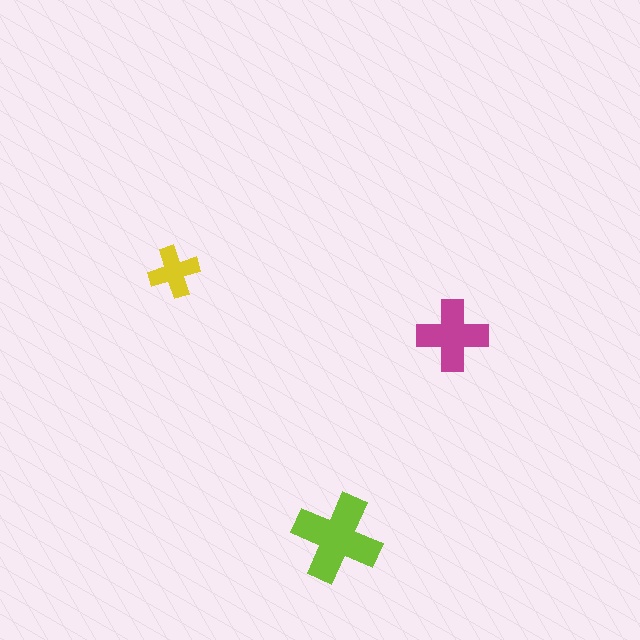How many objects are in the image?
There are 3 objects in the image.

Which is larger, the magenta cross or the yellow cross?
The magenta one.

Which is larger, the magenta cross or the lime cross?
The lime one.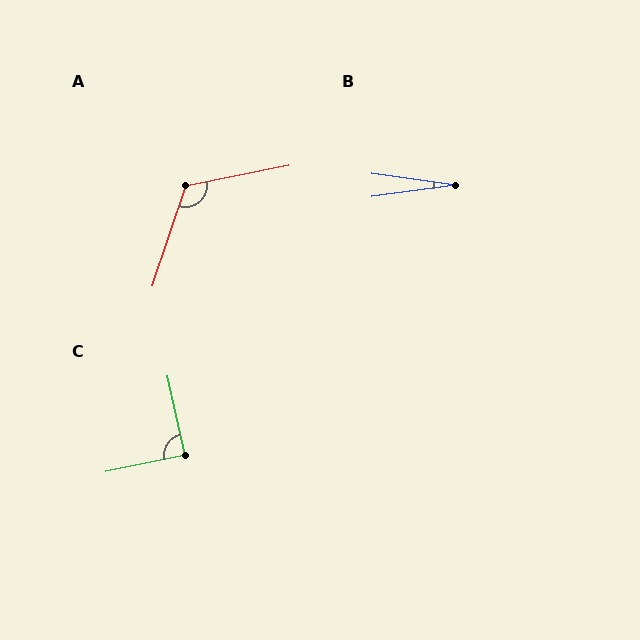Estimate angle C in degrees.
Approximately 89 degrees.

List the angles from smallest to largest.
B (16°), C (89°), A (120°).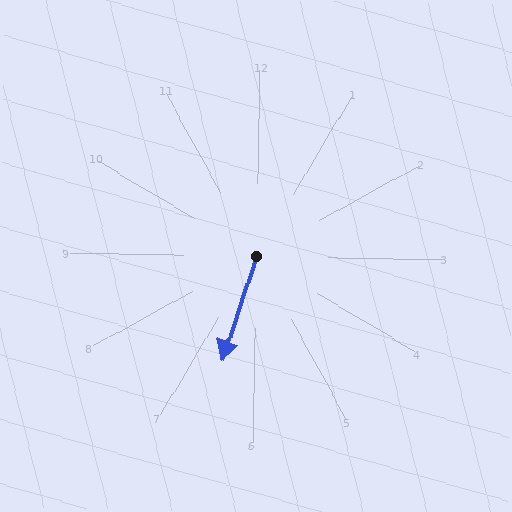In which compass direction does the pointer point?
South.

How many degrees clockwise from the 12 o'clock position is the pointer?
Approximately 197 degrees.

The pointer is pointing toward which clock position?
Roughly 7 o'clock.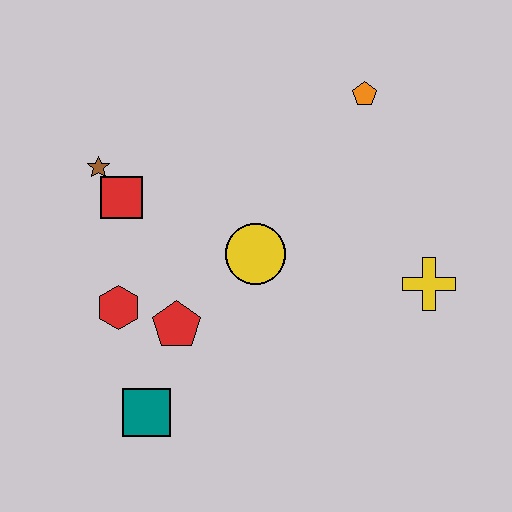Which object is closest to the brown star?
The red square is closest to the brown star.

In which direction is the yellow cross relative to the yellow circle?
The yellow cross is to the right of the yellow circle.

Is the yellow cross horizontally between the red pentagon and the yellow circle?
No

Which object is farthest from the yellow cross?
The brown star is farthest from the yellow cross.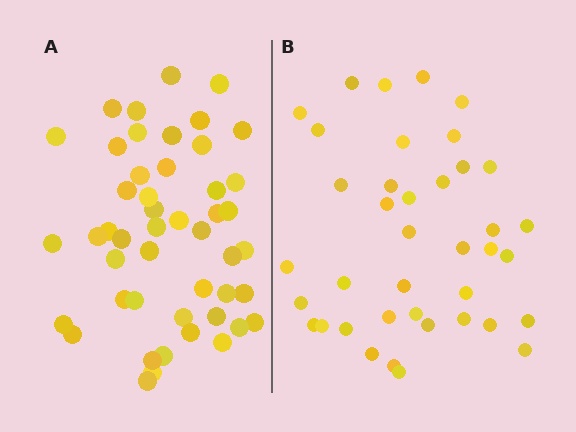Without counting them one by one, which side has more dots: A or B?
Region A (the left region) has more dots.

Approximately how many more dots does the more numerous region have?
Region A has roughly 8 or so more dots than region B.